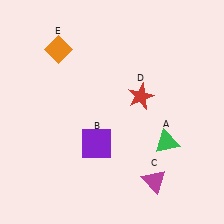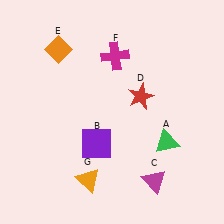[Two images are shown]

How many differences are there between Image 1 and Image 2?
There are 2 differences between the two images.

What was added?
A magenta cross (F), an orange triangle (G) were added in Image 2.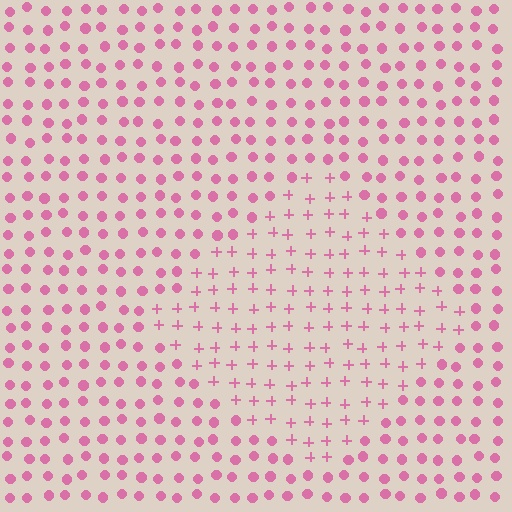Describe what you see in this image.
The image is filled with small pink elements arranged in a uniform grid. A diamond-shaped region contains plus signs, while the surrounding area contains circles. The boundary is defined purely by the change in element shape.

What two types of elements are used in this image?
The image uses plus signs inside the diamond region and circles outside it.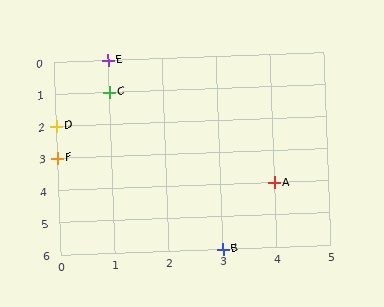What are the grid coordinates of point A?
Point A is at grid coordinates (4, 4).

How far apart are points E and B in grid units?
Points E and B are 2 columns and 6 rows apart (about 6.3 grid units diagonally).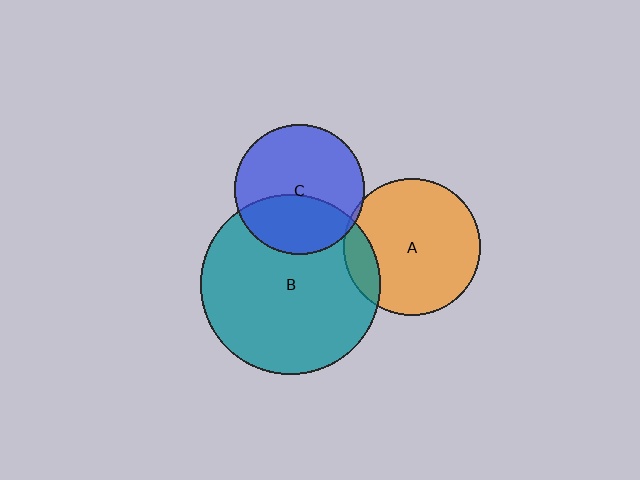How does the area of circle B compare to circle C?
Approximately 1.9 times.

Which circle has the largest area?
Circle B (teal).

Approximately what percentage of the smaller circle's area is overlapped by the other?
Approximately 5%.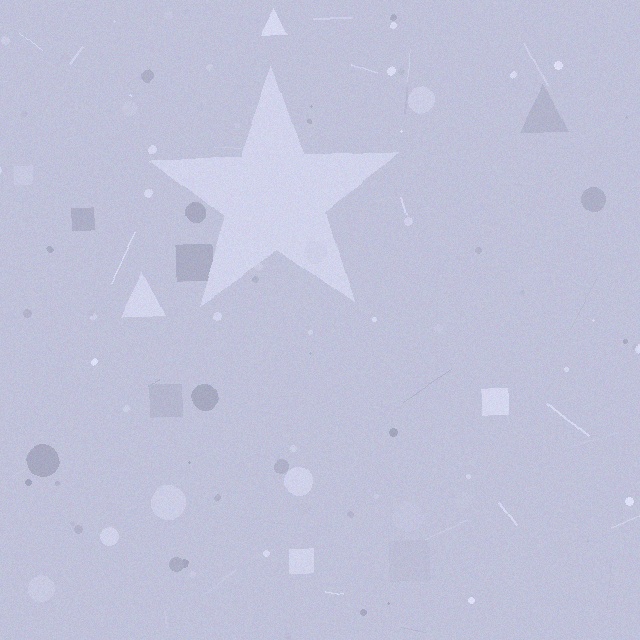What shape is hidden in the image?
A star is hidden in the image.